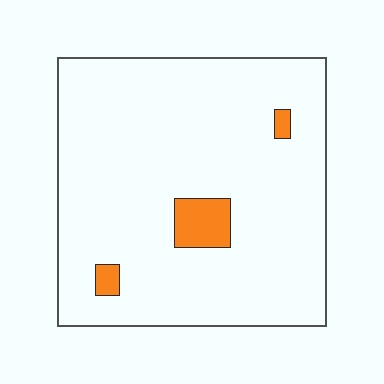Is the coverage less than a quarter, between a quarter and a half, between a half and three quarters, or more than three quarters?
Less than a quarter.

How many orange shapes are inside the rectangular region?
3.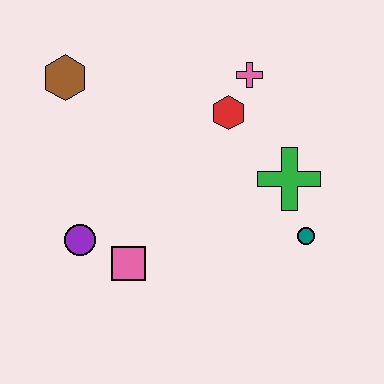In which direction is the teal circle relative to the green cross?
The teal circle is below the green cross.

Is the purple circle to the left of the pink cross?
Yes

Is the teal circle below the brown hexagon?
Yes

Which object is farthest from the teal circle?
The brown hexagon is farthest from the teal circle.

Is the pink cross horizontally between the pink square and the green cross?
Yes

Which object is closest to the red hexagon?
The pink cross is closest to the red hexagon.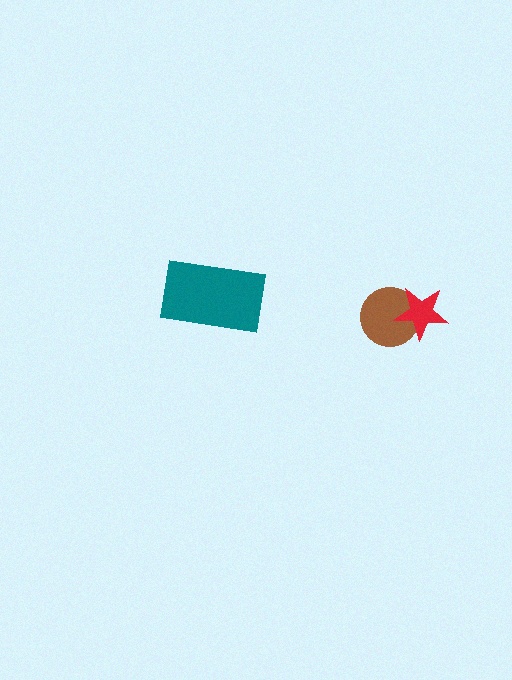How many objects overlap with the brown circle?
1 object overlaps with the brown circle.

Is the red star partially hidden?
No, no other shape covers it.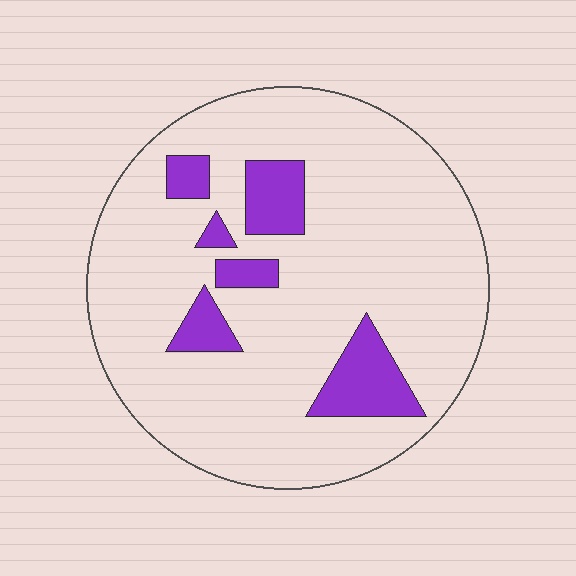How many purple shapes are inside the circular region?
6.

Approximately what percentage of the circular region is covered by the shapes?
Approximately 15%.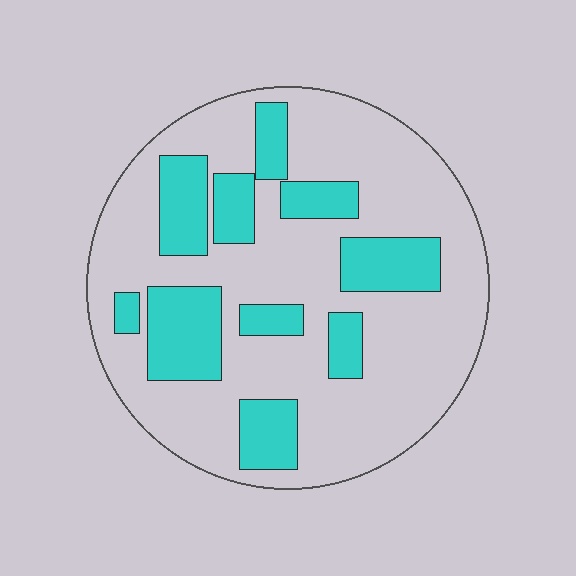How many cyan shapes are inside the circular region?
10.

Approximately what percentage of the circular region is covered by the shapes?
Approximately 30%.